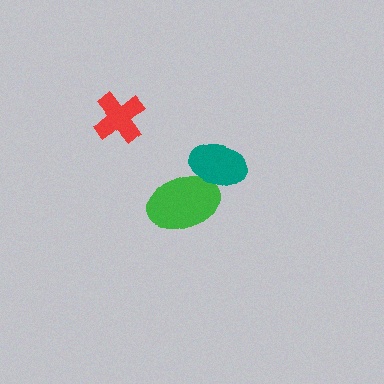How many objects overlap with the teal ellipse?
1 object overlaps with the teal ellipse.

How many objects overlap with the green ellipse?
1 object overlaps with the green ellipse.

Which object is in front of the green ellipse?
The teal ellipse is in front of the green ellipse.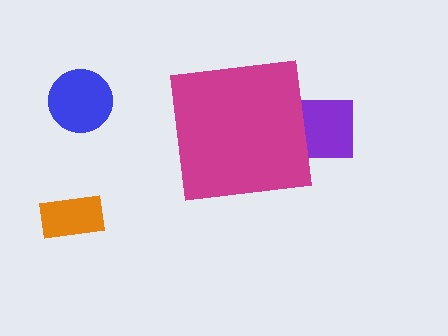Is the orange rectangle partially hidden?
No, the orange rectangle is fully visible.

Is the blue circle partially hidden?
No, the blue circle is fully visible.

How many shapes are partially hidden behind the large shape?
1 shape is partially hidden.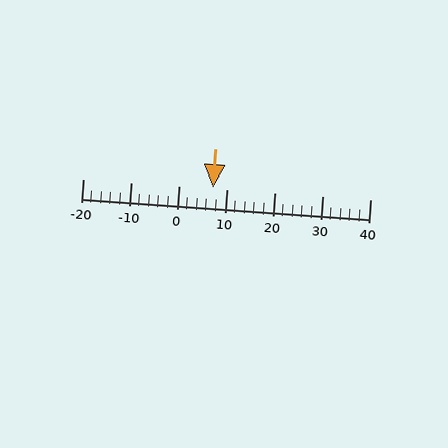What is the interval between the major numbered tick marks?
The major tick marks are spaced 10 units apart.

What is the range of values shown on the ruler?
The ruler shows values from -20 to 40.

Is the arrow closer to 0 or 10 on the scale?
The arrow is closer to 10.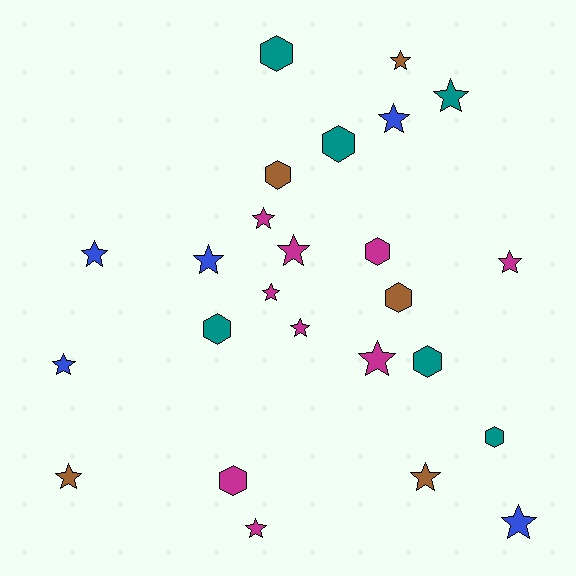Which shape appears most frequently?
Star, with 16 objects.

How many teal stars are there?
There is 1 teal star.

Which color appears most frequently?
Magenta, with 9 objects.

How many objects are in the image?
There are 25 objects.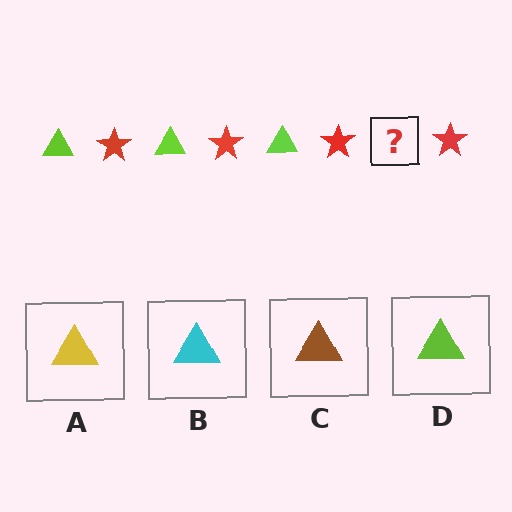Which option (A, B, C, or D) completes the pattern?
D.